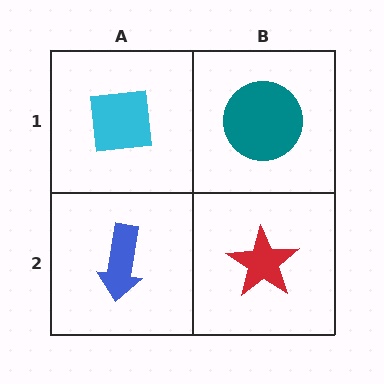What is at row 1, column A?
A cyan square.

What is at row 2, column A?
A blue arrow.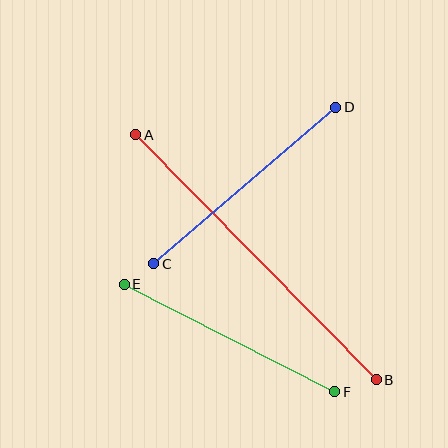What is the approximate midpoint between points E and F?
The midpoint is at approximately (229, 338) pixels.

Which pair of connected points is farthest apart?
Points A and B are farthest apart.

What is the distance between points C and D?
The distance is approximately 240 pixels.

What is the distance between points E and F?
The distance is approximately 236 pixels.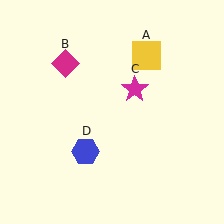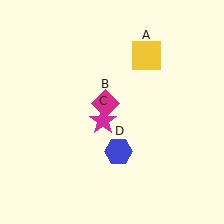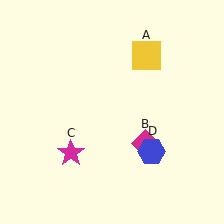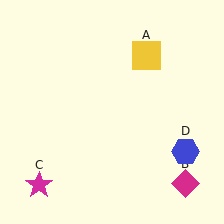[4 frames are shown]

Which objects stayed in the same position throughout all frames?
Yellow square (object A) remained stationary.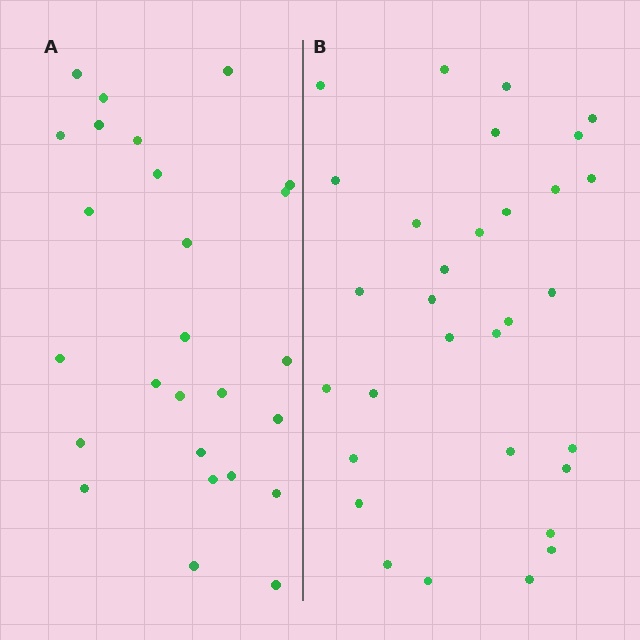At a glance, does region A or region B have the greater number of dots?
Region B (the right region) has more dots.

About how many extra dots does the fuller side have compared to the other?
Region B has about 5 more dots than region A.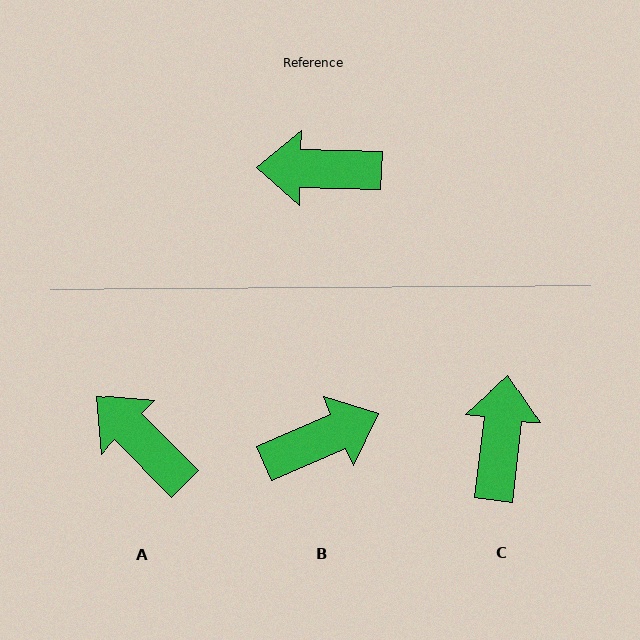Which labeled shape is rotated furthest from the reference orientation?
B, about 155 degrees away.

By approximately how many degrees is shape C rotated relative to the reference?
Approximately 95 degrees clockwise.